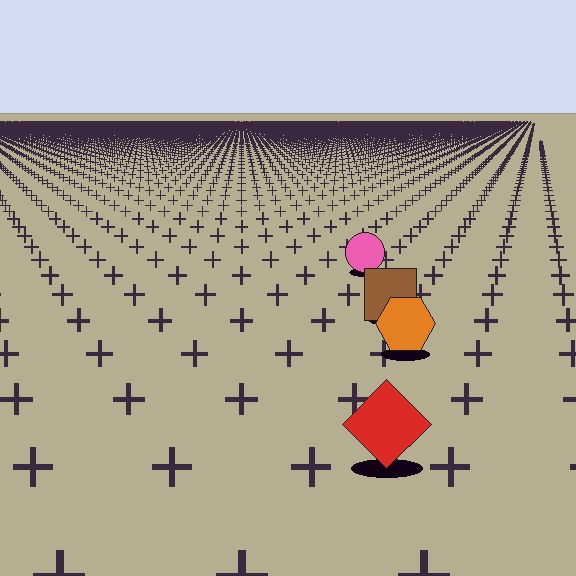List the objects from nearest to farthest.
From nearest to farthest: the red diamond, the orange hexagon, the brown square, the pink circle.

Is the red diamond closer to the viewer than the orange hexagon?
Yes. The red diamond is closer — you can tell from the texture gradient: the ground texture is coarser near it.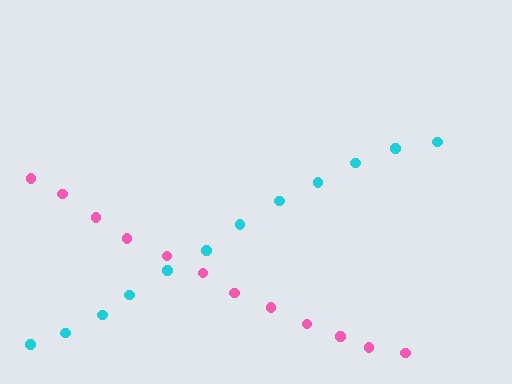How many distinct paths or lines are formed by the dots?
There are 2 distinct paths.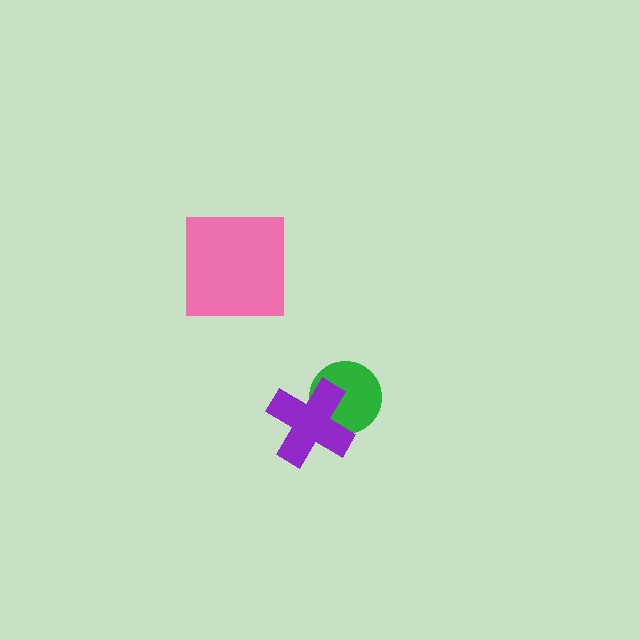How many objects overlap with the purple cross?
1 object overlaps with the purple cross.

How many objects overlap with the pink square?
0 objects overlap with the pink square.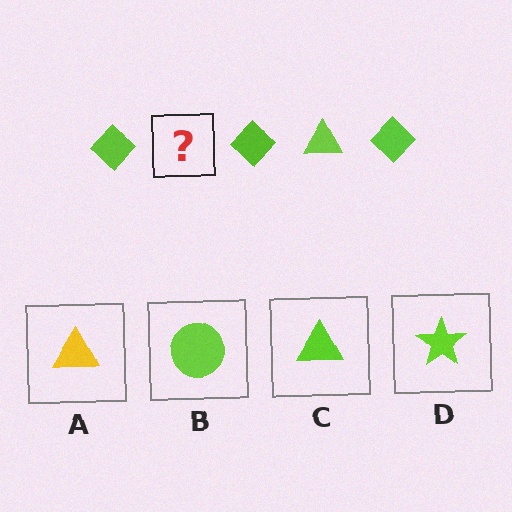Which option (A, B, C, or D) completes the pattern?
C.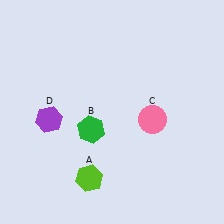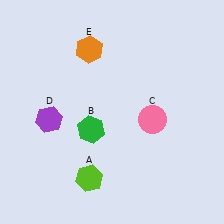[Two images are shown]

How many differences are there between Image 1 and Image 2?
There is 1 difference between the two images.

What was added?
An orange hexagon (E) was added in Image 2.